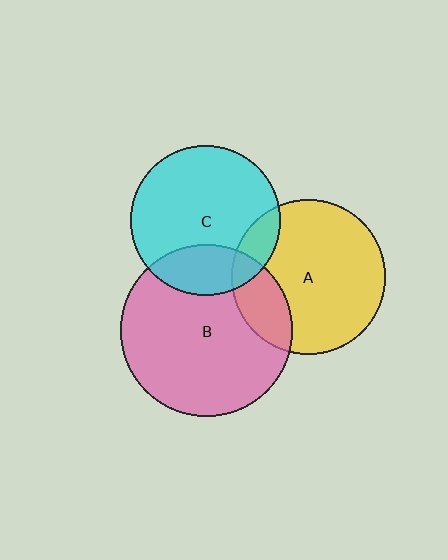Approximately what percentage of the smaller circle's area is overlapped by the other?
Approximately 15%.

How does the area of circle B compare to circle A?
Approximately 1.2 times.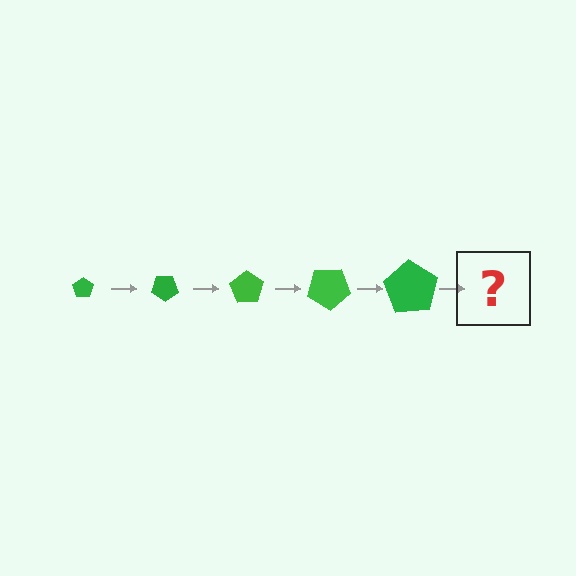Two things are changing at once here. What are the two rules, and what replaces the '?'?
The two rules are that the pentagon grows larger each step and it rotates 35 degrees each step. The '?' should be a pentagon, larger than the previous one and rotated 175 degrees from the start.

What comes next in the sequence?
The next element should be a pentagon, larger than the previous one and rotated 175 degrees from the start.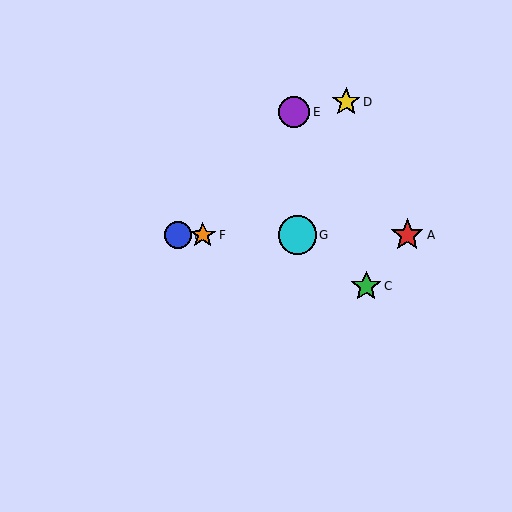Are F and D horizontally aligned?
No, F is at y≈235 and D is at y≈102.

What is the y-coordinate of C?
Object C is at y≈286.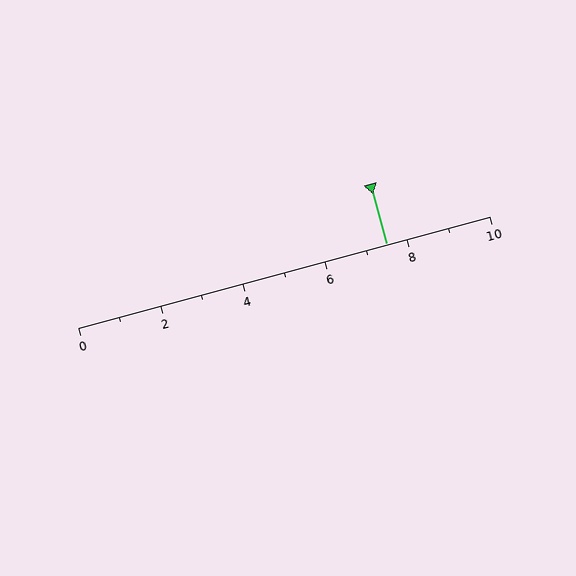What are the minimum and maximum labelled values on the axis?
The axis runs from 0 to 10.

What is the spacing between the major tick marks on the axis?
The major ticks are spaced 2 apart.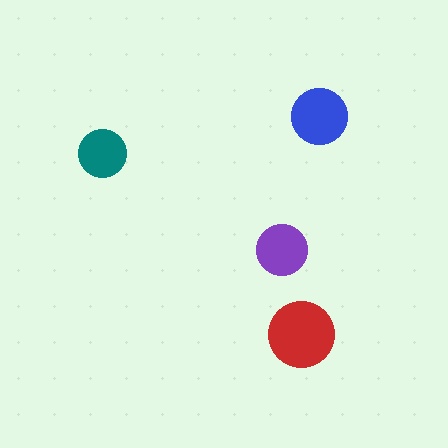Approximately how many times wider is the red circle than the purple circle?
About 1.5 times wider.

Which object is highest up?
The blue circle is topmost.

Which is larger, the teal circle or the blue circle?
The blue one.